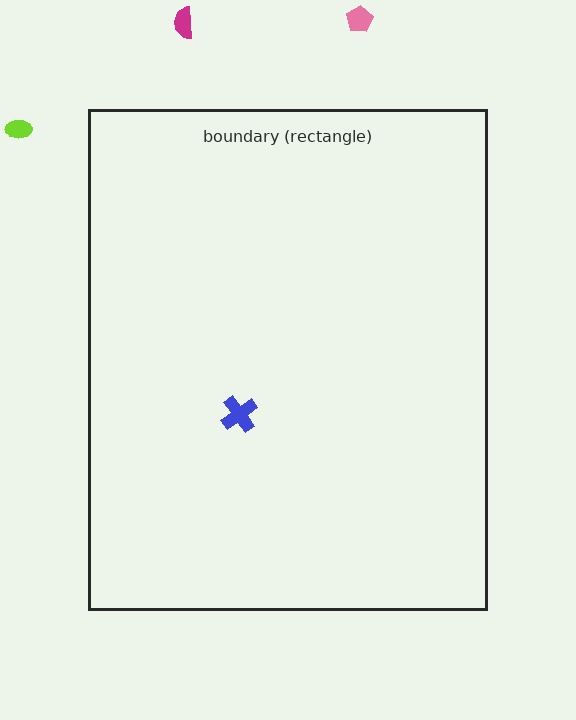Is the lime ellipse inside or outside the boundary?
Outside.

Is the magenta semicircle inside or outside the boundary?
Outside.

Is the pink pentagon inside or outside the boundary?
Outside.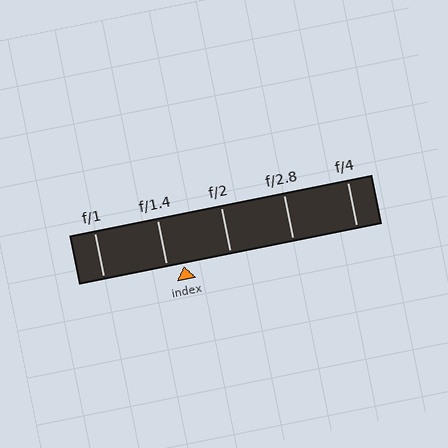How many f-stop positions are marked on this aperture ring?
There are 5 f-stop positions marked.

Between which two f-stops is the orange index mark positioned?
The index mark is between f/1.4 and f/2.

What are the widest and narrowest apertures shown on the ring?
The widest aperture shown is f/1 and the narrowest is f/4.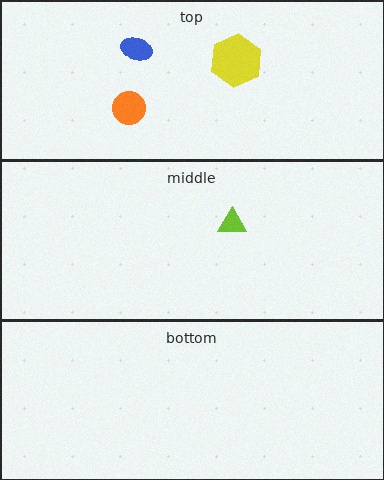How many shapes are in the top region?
3.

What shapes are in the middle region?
The lime triangle.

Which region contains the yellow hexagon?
The top region.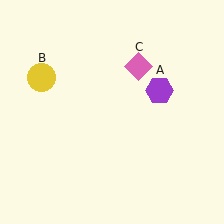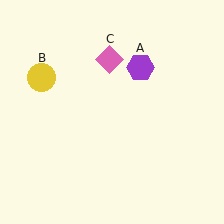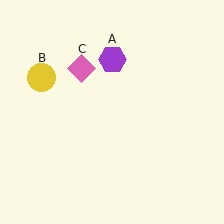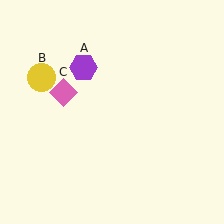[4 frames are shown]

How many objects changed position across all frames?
2 objects changed position: purple hexagon (object A), pink diamond (object C).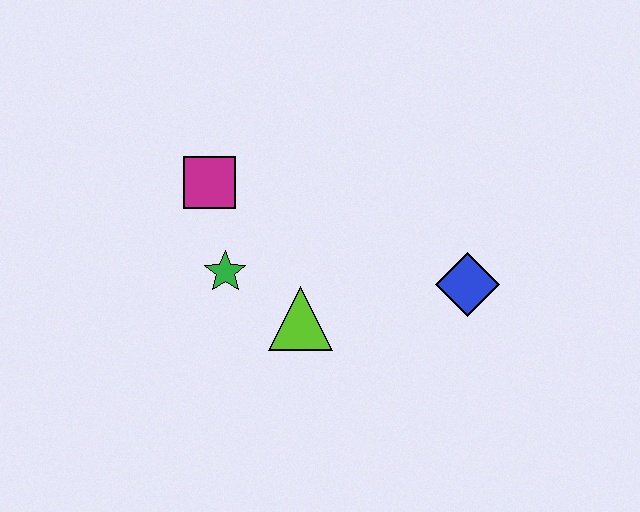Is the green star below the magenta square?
Yes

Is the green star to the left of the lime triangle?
Yes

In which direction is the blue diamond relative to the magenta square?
The blue diamond is to the right of the magenta square.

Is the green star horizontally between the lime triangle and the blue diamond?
No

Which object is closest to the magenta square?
The green star is closest to the magenta square.